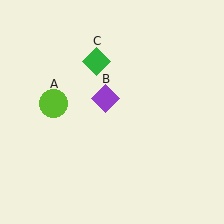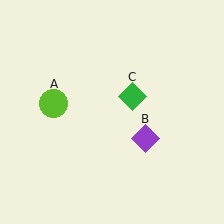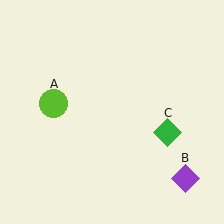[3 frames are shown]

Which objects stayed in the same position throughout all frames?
Lime circle (object A) remained stationary.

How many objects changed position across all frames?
2 objects changed position: purple diamond (object B), green diamond (object C).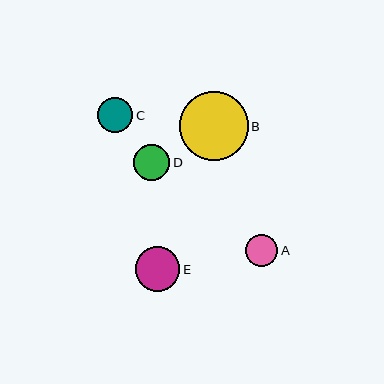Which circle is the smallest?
Circle A is the smallest with a size of approximately 32 pixels.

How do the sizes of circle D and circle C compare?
Circle D and circle C are approximately the same size.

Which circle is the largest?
Circle B is the largest with a size of approximately 69 pixels.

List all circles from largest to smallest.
From largest to smallest: B, E, D, C, A.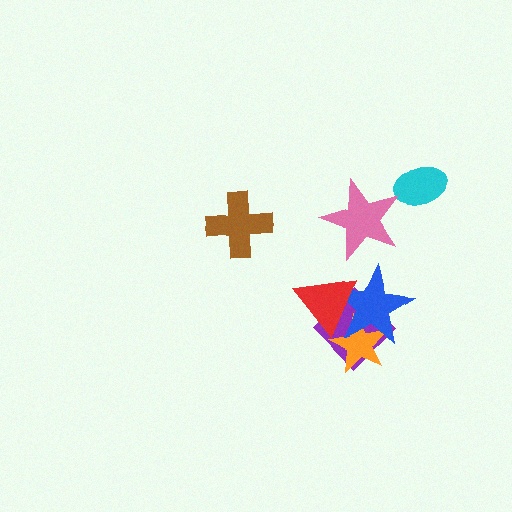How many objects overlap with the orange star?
3 objects overlap with the orange star.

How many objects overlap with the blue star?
3 objects overlap with the blue star.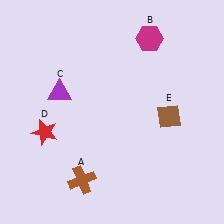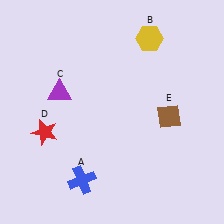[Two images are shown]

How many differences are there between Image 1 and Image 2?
There are 2 differences between the two images.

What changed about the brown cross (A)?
In Image 1, A is brown. In Image 2, it changed to blue.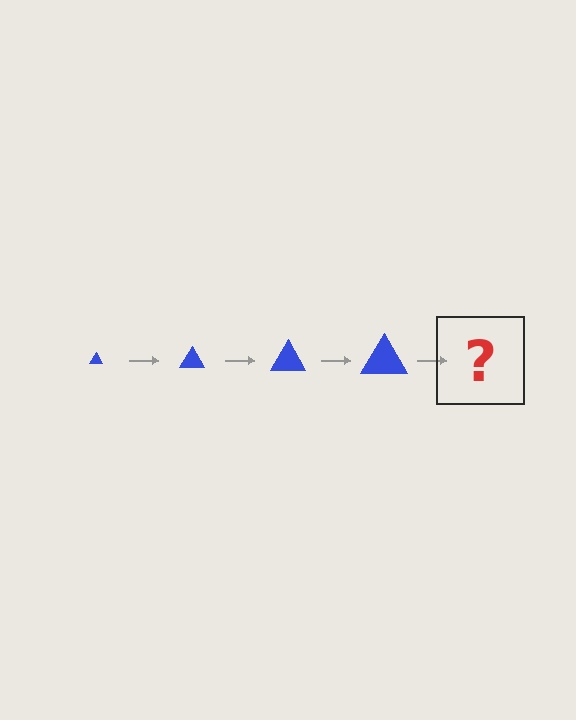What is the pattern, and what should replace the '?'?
The pattern is that the triangle gets progressively larger each step. The '?' should be a blue triangle, larger than the previous one.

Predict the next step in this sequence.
The next step is a blue triangle, larger than the previous one.